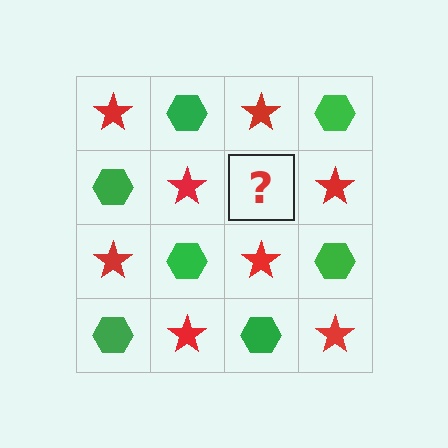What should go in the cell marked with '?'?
The missing cell should contain a green hexagon.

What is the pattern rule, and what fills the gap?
The rule is that it alternates red star and green hexagon in a checkerboard pattern. The gap should be filled with a green hexagon.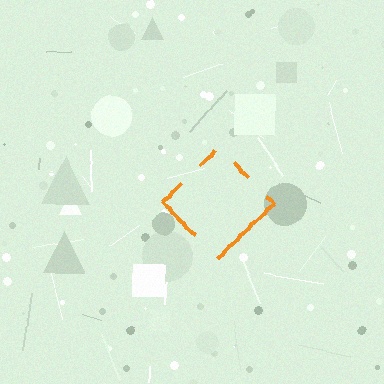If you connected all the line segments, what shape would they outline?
They would outline a diamond.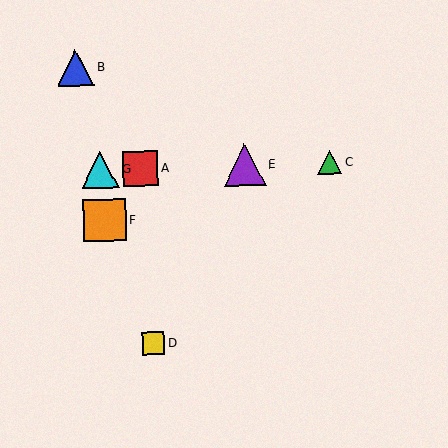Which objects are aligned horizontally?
Objects A, C, E, G are aligned horizontally.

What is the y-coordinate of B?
Object B is at y≈67.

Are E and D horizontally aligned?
No, E is at y≈165 and D is at y≈343.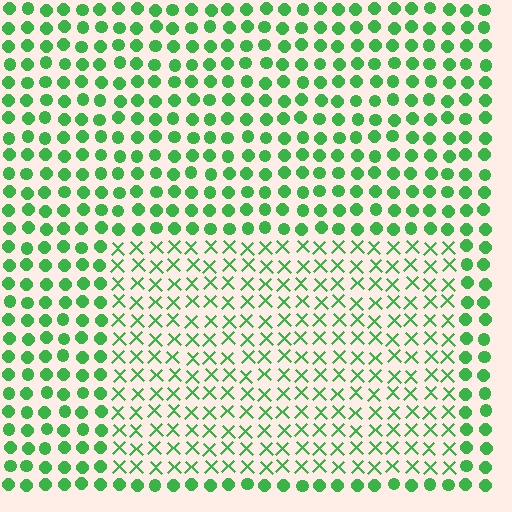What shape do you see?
I see a rectangle.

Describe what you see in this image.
The image is filled with small green elements arranged in a uniform grid. A rectangle-shaped region contains X marks, while the surrounding area contains circles. The boundary is defined purely by the change in element shape.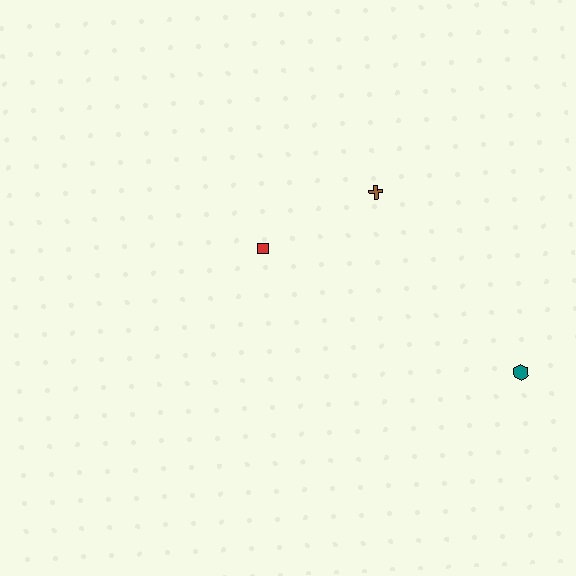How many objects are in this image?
There are 3 objects.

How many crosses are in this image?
There is 1 cross.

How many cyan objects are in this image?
There are no cyan objects.